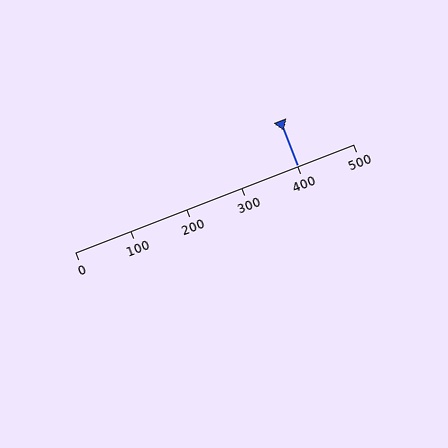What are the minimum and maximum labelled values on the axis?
The axis runs from 0 to 500.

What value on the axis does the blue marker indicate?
The marker indicates approximately 400.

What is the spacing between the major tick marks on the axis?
The major ticks are spaced 100 apart.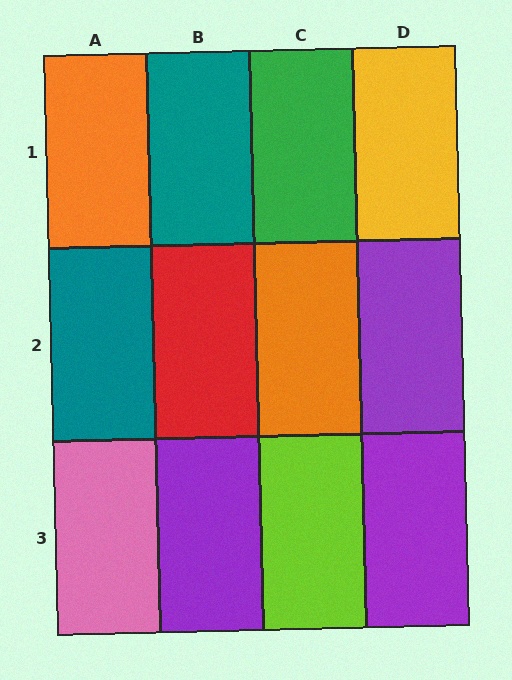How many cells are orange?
2 cells are orange.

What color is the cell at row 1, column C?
Green.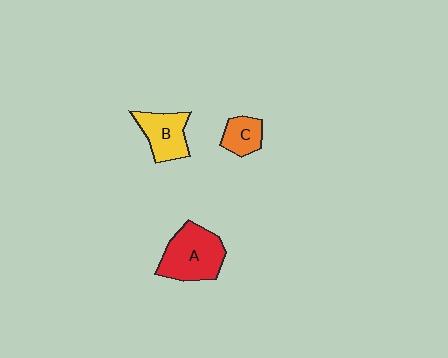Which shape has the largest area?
Shape A (red).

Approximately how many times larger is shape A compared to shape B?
Approximately 1.5 times.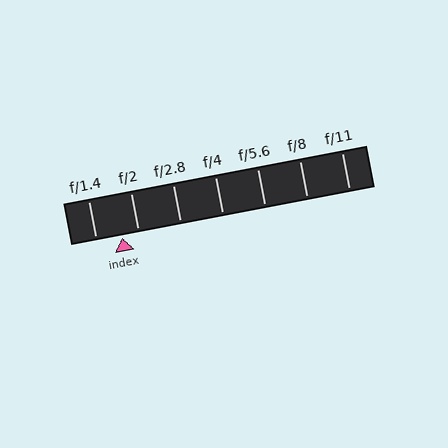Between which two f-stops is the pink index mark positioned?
The index mark is between f/1.4 and f/2.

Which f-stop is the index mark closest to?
The index mark is closest to f/2.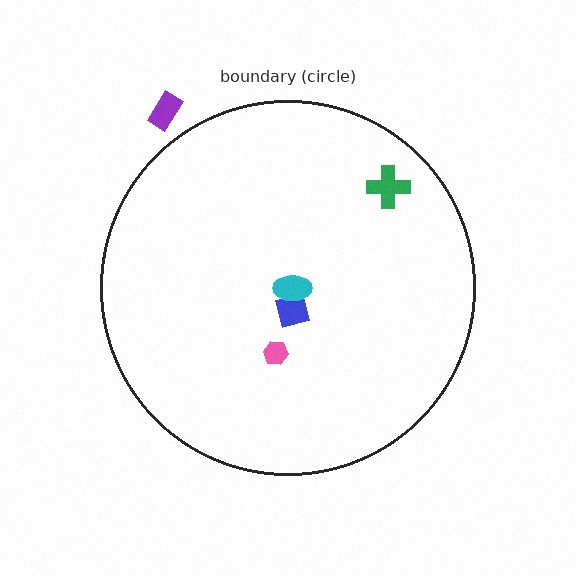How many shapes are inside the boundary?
4 inside, 1 outside.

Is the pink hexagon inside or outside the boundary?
Inside.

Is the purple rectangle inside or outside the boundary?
Outside.